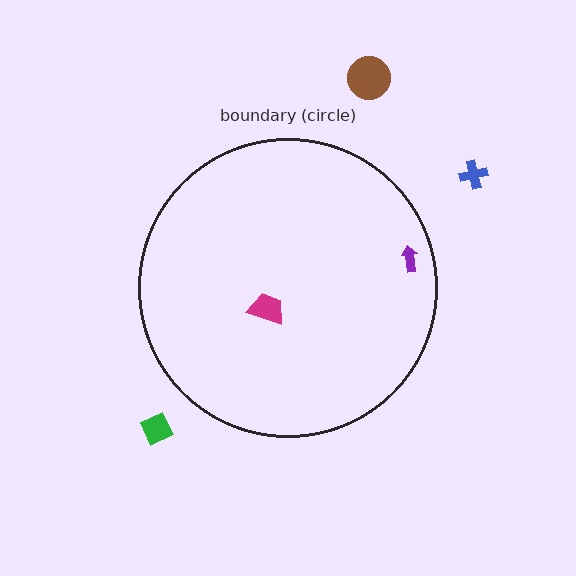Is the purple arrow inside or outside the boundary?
Inside.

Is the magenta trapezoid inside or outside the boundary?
Inside.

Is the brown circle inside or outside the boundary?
Outside.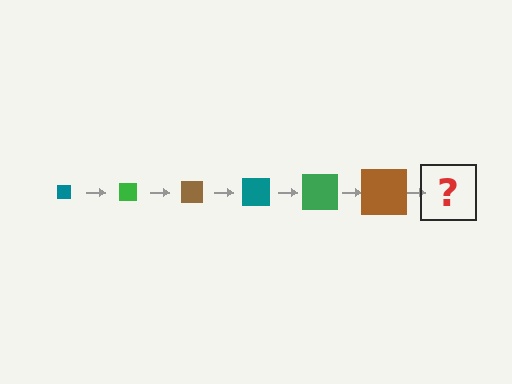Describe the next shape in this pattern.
It should be a teal square, larger than the previous one.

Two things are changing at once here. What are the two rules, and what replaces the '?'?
The two rules are that the square grows larger each step and the color cycles through teal, green, and brown. The '?' should be a teal square, larger than the previous one.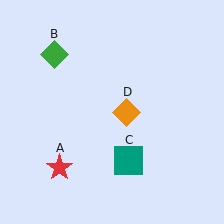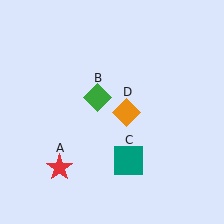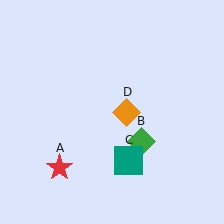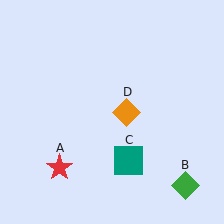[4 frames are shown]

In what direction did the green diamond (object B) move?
The green diamond (object B) moved down and to the right.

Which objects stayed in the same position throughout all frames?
Red star (object A) and teal square (object C) and orange diamond (object D) remained stationary.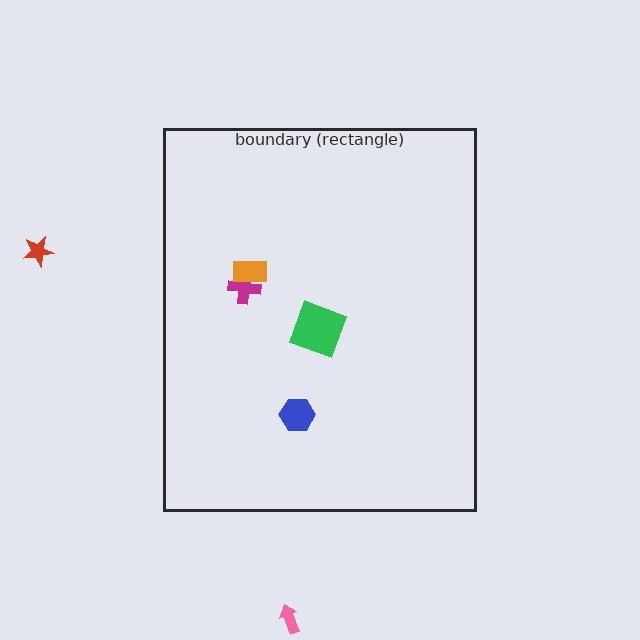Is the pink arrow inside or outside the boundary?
Outside.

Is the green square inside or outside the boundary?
Inside.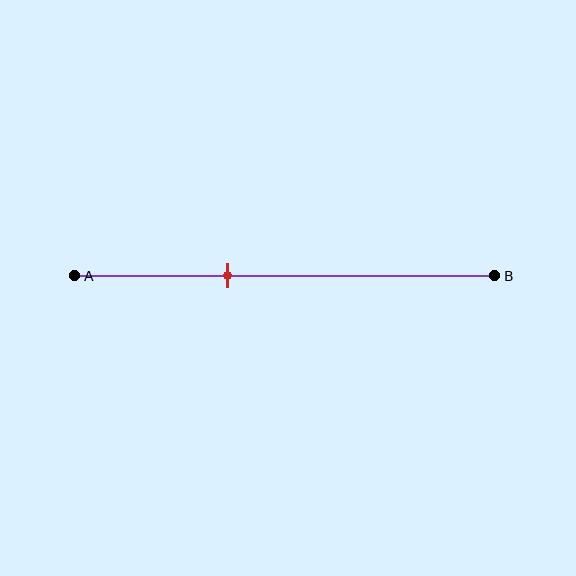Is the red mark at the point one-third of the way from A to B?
No, the mark is at about 35% from A, not at the 33% one-third point.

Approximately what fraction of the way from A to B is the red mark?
The red mark is approximately 35% of the way from A to B.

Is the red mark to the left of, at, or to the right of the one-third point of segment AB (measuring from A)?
The red mark is to the right of the one-third point of segment AB.